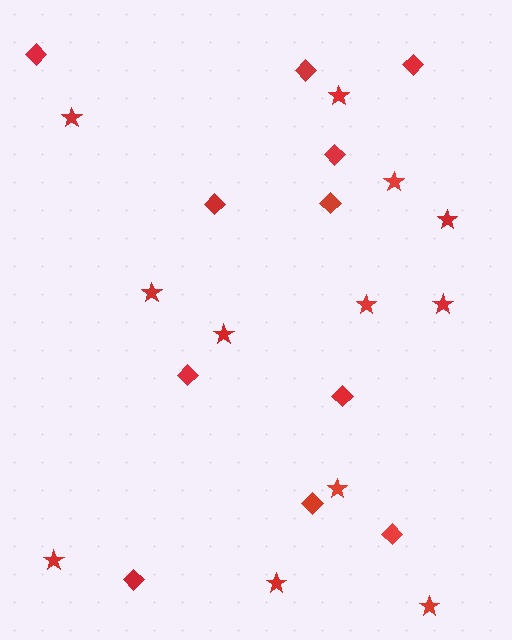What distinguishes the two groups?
There are 2 groups: one group of diamonds (11) and one group of stars (12).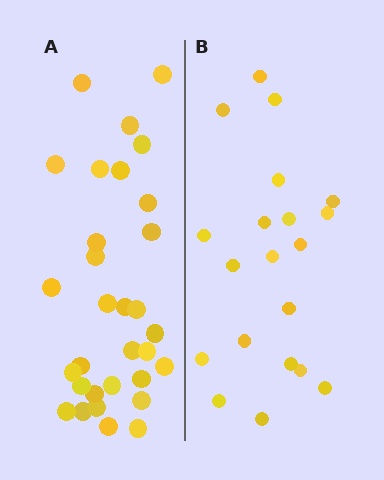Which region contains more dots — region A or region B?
Region A (the left region) has more dots.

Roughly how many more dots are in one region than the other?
Region A has roughly 12 or so more dots than region B.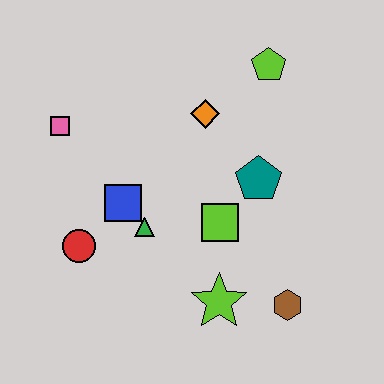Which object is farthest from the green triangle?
The lime pentagon is farthest from the green triangle.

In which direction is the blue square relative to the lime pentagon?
The blue square is to the left of the lime pentagon.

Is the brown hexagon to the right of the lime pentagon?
Yes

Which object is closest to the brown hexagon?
The lime star is closest to the brown hexagon.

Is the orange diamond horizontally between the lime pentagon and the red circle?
Yes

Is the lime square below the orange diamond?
Yes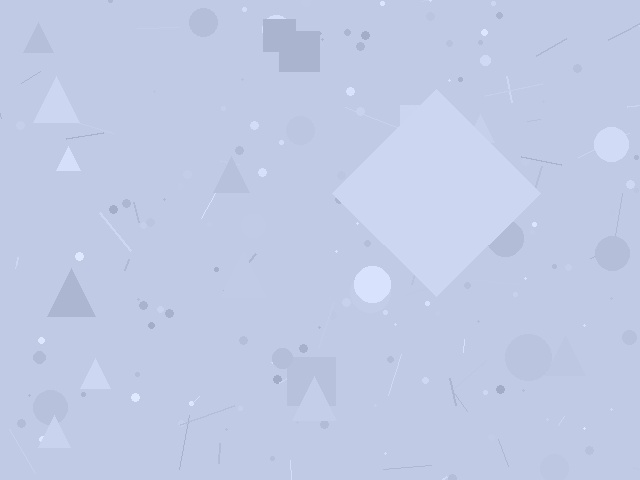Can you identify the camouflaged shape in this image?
The camouflaged shape is a diamond.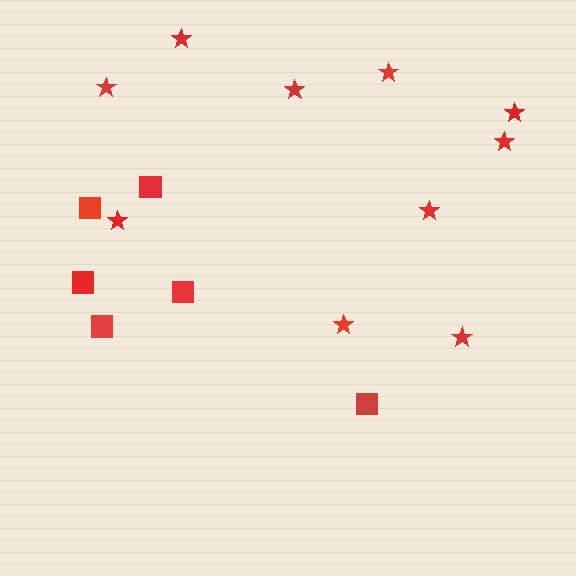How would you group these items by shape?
There are 2 groups: one group of squares (6) and one group of stars (10).